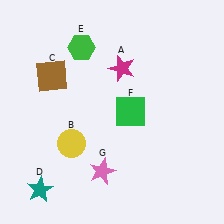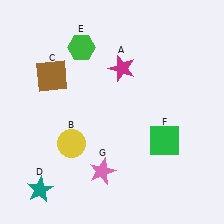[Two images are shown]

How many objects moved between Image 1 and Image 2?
1 object moved between the two images.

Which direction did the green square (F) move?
The green square (F) moved right.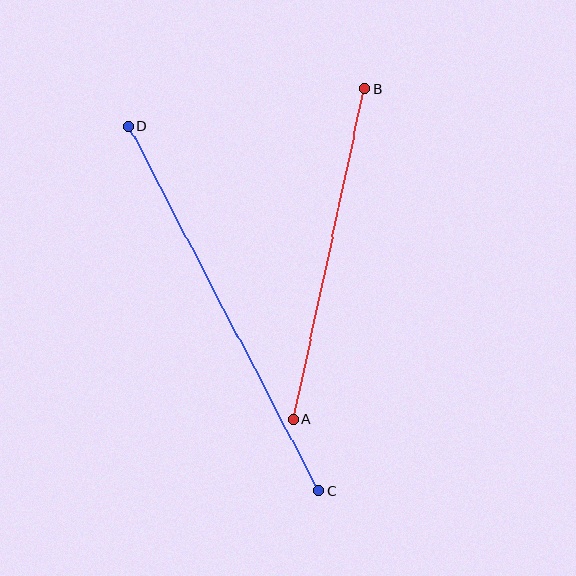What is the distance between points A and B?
The distance is approximately 338 pixels.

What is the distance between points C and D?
The distance is approximately 411 pixels.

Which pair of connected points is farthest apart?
Points C and D are farthest apart.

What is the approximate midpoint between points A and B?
The midpoint is at approximately (329, 254) pixels.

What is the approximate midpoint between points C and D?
The midpoint is at approximately (223, 308) pixels.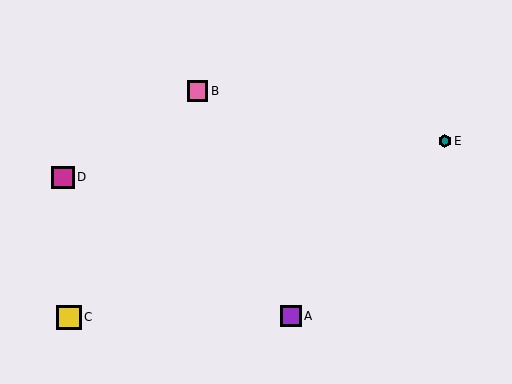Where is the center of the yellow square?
The center of the yellow square is at (69, 317).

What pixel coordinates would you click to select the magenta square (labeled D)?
Click at (63, 177) to select the magenta square D.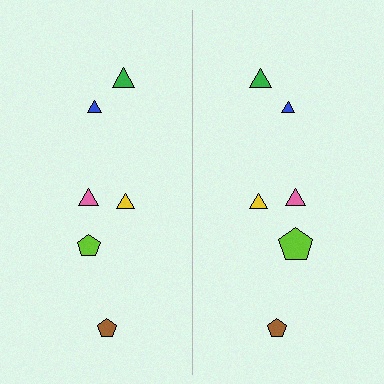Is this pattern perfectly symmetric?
No, the pattern is not perfectly symmetric. The lime pentagon on the right side has a different size than its mirror counterpart.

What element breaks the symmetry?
The lime pentagon on the right side has a different size than its mirror counterpart.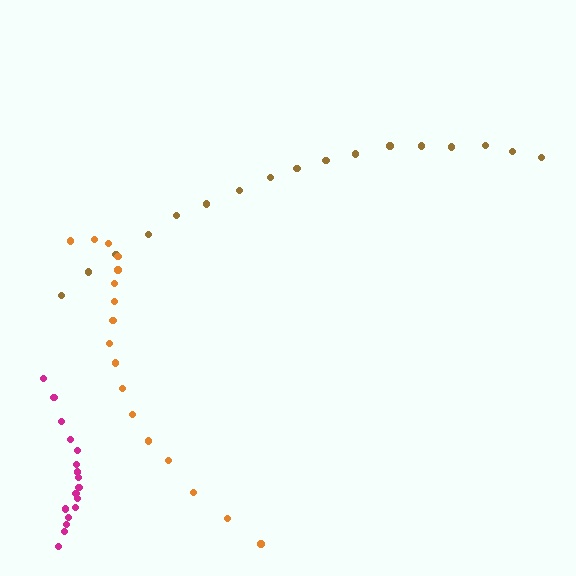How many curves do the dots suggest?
There are 3 distinct paths.